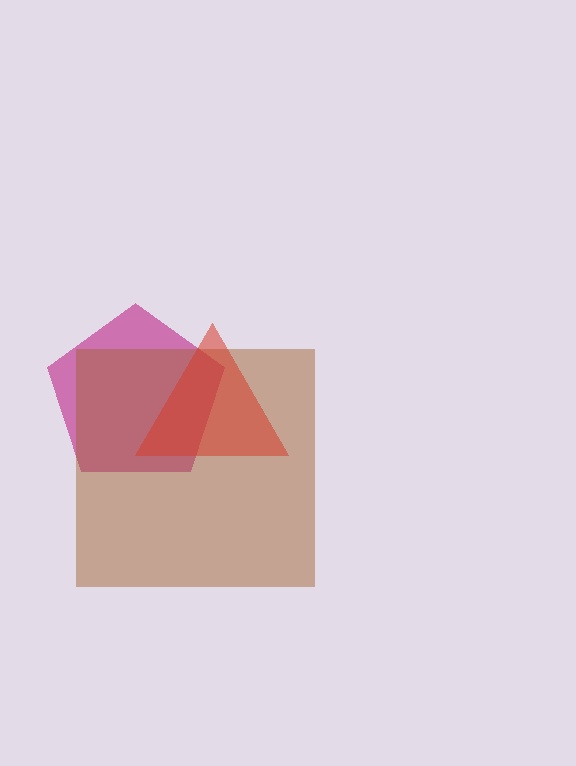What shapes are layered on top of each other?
The layered shapes are: a magenta pentagon, a brown square, a red triangle.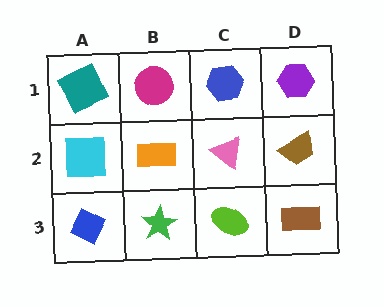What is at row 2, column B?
An orange rectangle.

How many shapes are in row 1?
4 shapes.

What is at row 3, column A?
A blue diamond.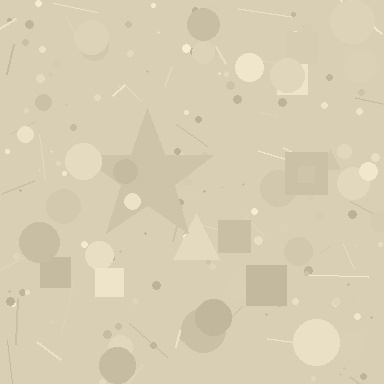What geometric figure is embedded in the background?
A star is embedded in the background.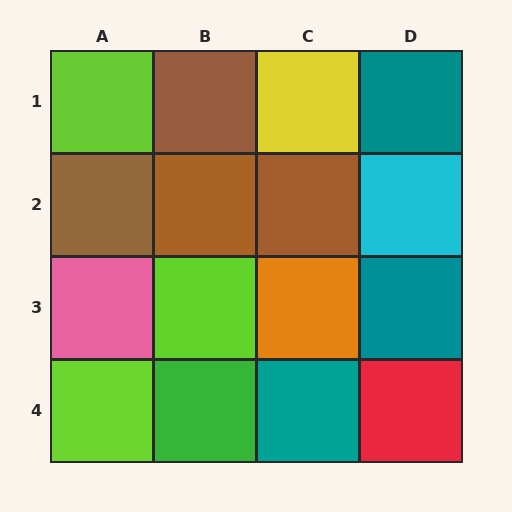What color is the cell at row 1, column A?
Lime.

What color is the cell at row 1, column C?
Yellow.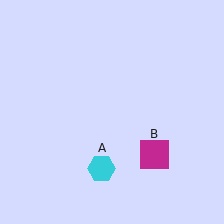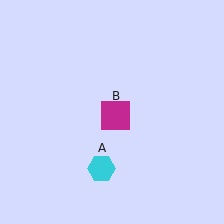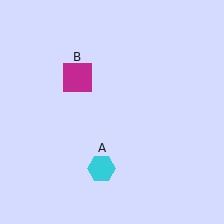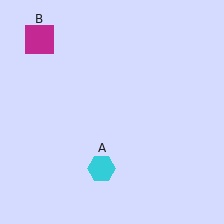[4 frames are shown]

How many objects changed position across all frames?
1 object changed position: magenta square (object B).